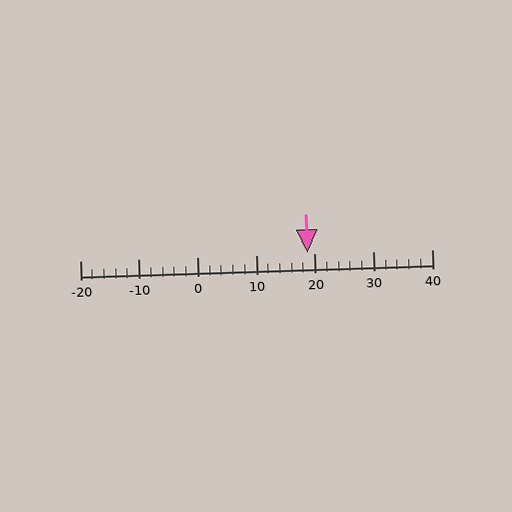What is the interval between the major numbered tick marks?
The major tick marks are spaced 10 units apart.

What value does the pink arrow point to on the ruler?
The pink arrow points to approximately 19.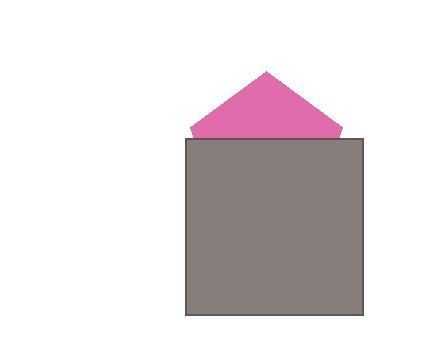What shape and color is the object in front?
The object in front is a gray square.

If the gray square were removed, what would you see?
You would see the complete pink pentagon.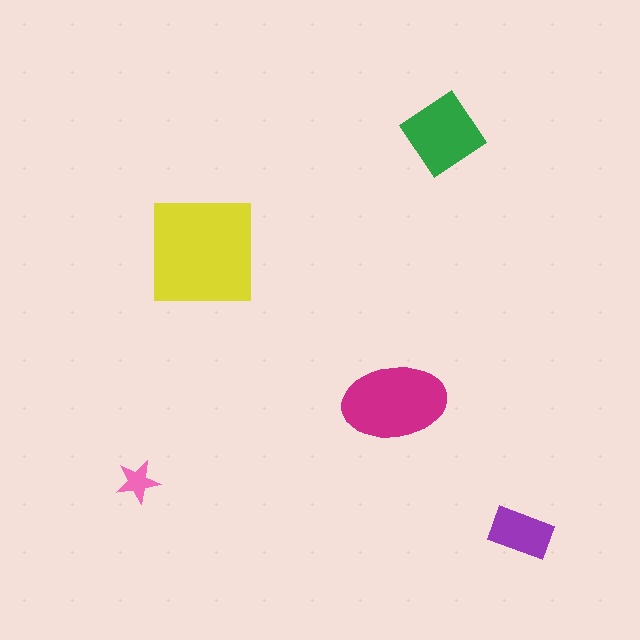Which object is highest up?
The green diamond is topmost.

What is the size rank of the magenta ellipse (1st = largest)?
2nd.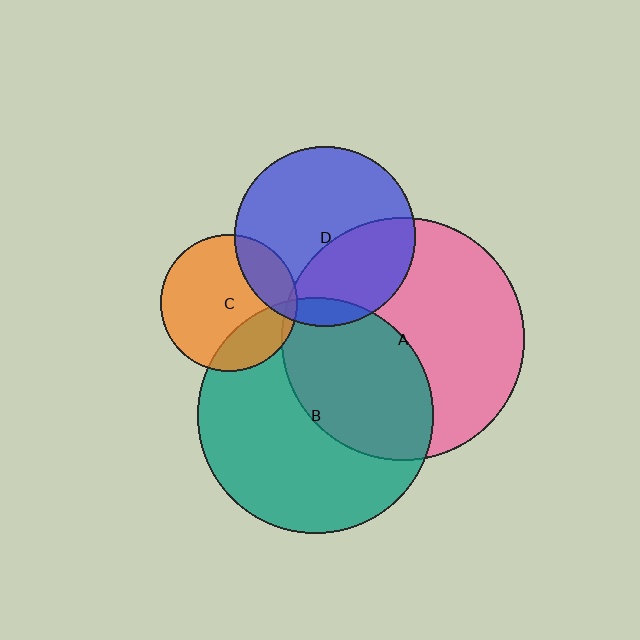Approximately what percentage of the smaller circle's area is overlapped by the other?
Approximately 20%.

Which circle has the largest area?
Circle A (pink).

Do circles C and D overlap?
Yes.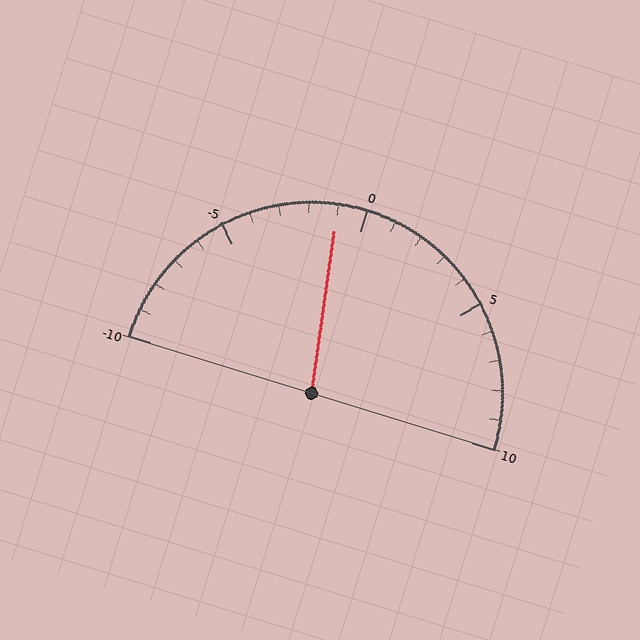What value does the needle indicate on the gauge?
The needle indicates approximately -1.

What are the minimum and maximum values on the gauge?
The gauge ranges from -10 to 10.